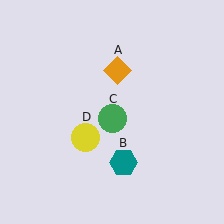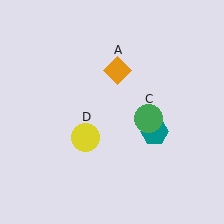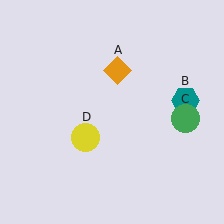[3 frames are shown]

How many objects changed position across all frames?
2 objects changed position: teal hexagon (object B), green circle (object C).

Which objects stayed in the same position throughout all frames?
Orange diamond (object A) and yellow circle (object D) remained stationary.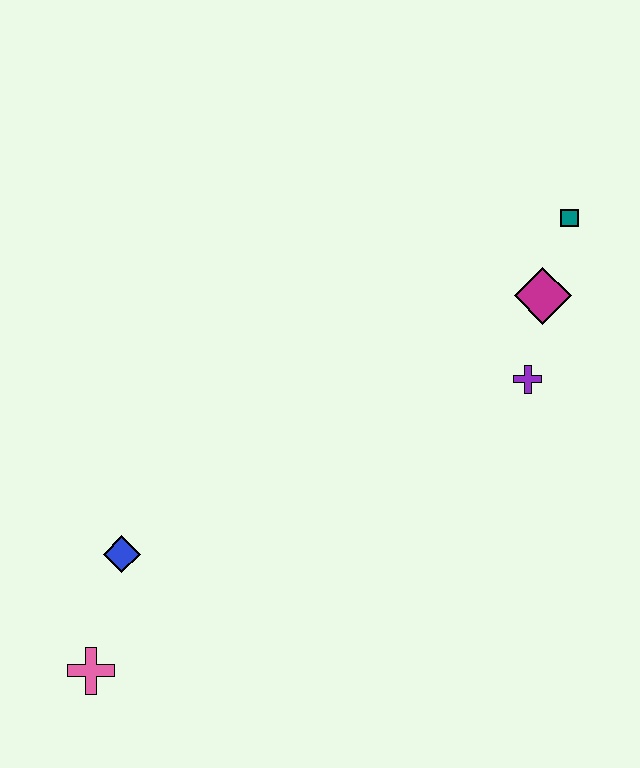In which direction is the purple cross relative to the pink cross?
The purple cross is to the right of the pink cross.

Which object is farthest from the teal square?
The pink cross is farthest from the teal square.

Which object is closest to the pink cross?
The blue diamond is closest to the pink cross.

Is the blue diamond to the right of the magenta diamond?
No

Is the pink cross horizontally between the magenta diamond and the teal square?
No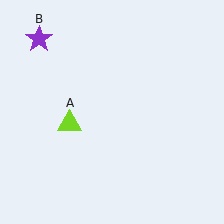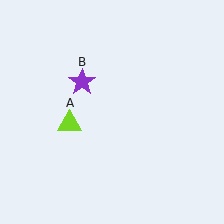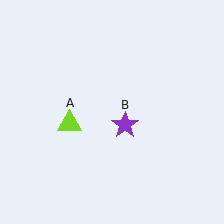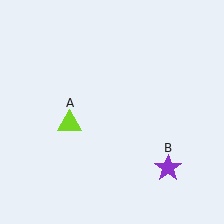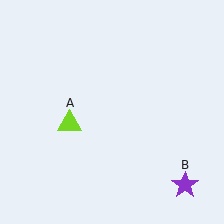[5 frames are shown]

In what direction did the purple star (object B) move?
The purple star (object B) moved down and to the right.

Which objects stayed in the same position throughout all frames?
Lime triangle (object A) remained stationary.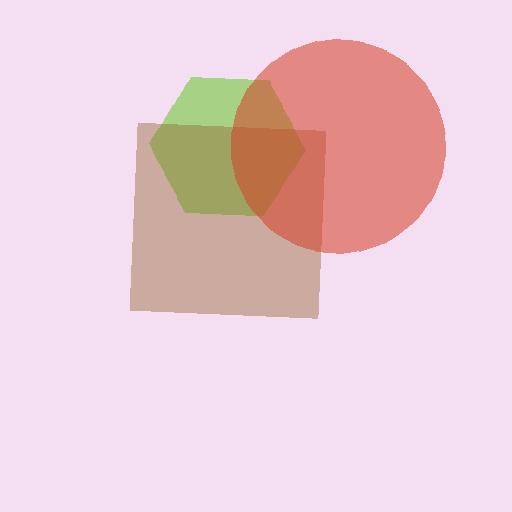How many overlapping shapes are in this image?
There are 3 overlapping shapes in the image.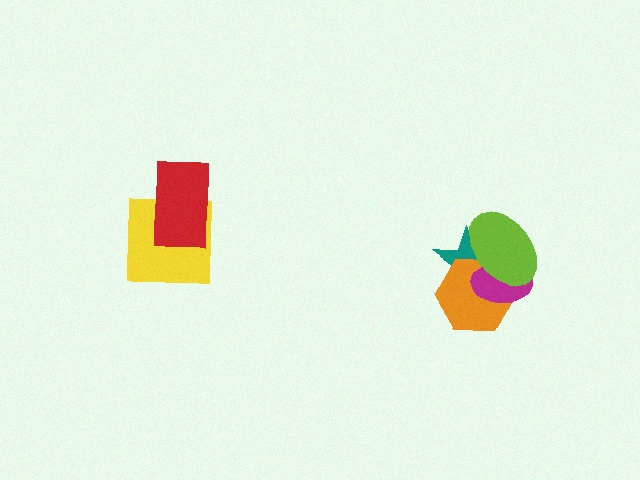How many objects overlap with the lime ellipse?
3 objects overlap with the lime ellipse.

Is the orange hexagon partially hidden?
Yes, it is partially covered by another shape.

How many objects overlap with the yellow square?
1 object overlaps with the yellow square.